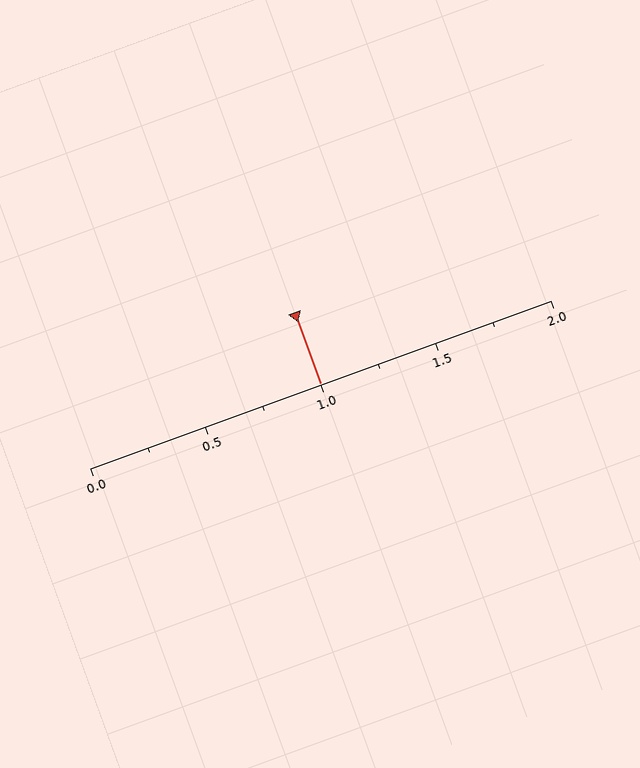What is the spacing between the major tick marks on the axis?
The major ticks are spaced 0.5 apart.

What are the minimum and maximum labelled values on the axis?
The axis runs from 0.0 to 2.0.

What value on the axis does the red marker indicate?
The marker indicates approximately 1.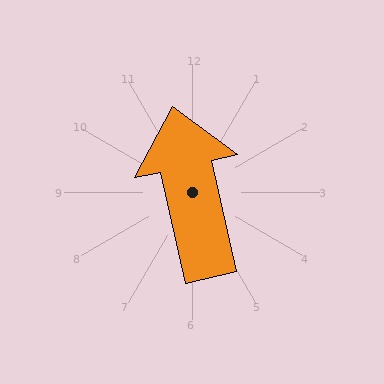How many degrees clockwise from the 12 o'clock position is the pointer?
Approximately 347 degrees.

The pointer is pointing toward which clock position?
Roughly 12 o'clock.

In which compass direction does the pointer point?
North.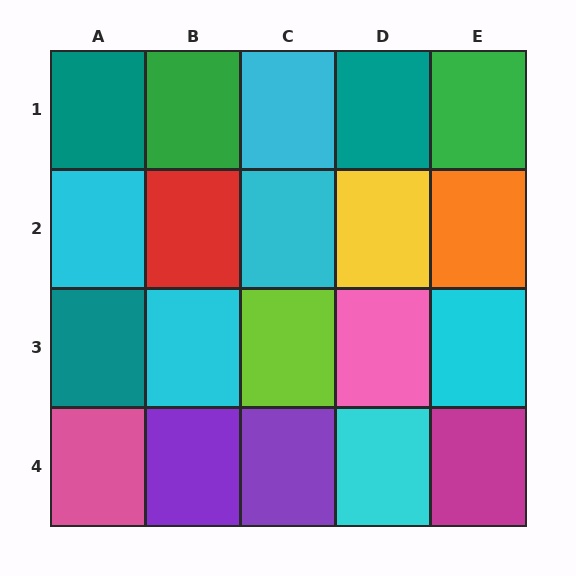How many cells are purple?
2 cells are purple.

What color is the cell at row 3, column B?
Cyan.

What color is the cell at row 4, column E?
Magenta.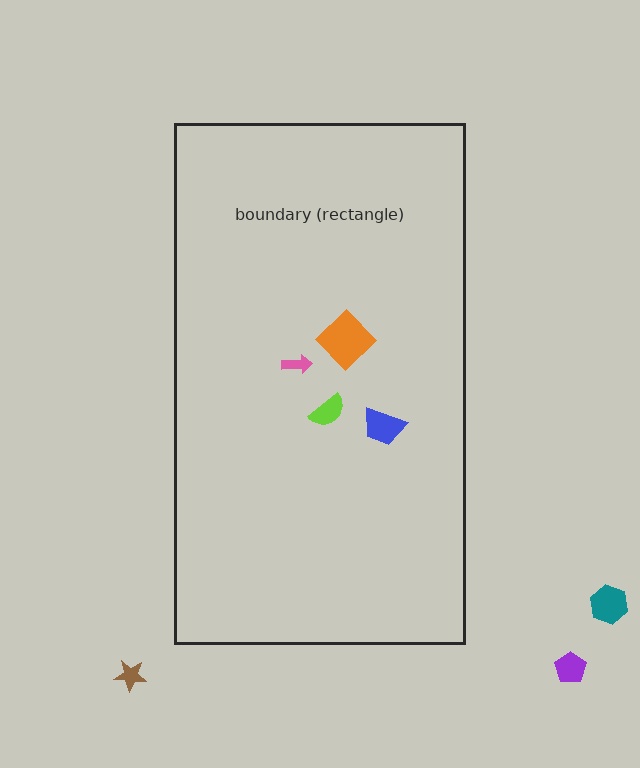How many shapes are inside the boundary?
4 inside, 3 outside.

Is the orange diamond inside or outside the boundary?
Inside.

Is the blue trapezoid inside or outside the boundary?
Inside.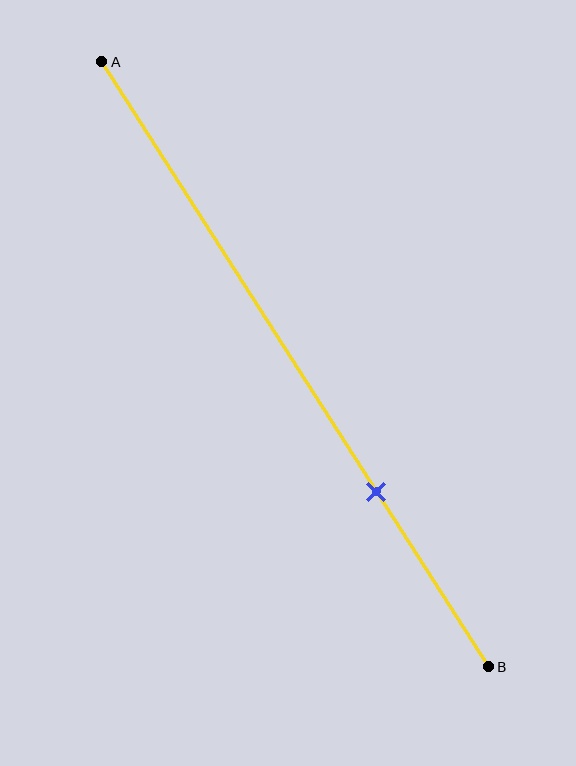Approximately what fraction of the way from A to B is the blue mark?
The blue mark is approximately 70% of the way from A to B.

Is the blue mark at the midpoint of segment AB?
No, the mark is at about 70% from A, not at the 50% midpoint.